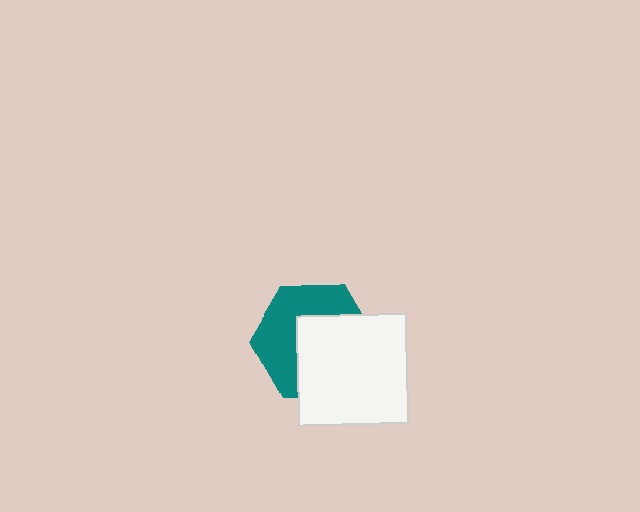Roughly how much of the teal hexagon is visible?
About half of it is visible (roughly 48%).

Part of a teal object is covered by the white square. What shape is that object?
It is a hexagon.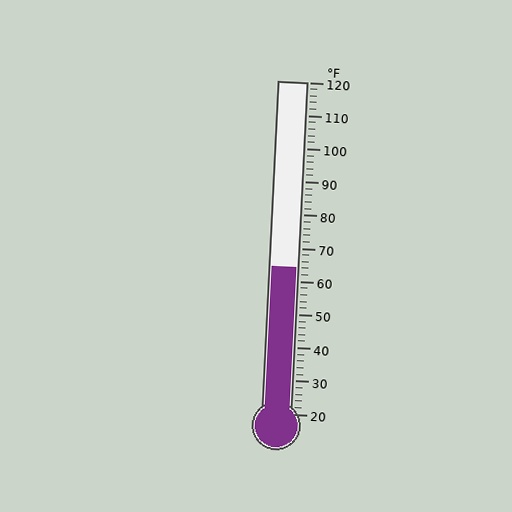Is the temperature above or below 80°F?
The temperature is below 80°F.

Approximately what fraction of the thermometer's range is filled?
The thermometer is filled to approximately 45% of its range.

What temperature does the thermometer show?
The thermometer shows approximately 64°F.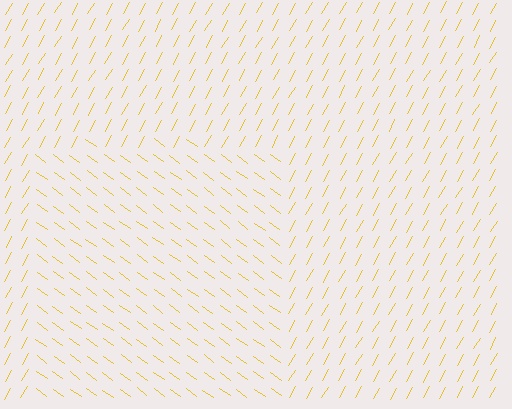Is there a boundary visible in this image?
Yes, there is a texture boundary formed by a change in line orientation.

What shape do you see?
I see a rectangle.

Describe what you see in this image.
The image is filled with small yellow line segments. A rectangle region in the image has lines oriented differently from the surrounding lines, creating a visible texture boundary.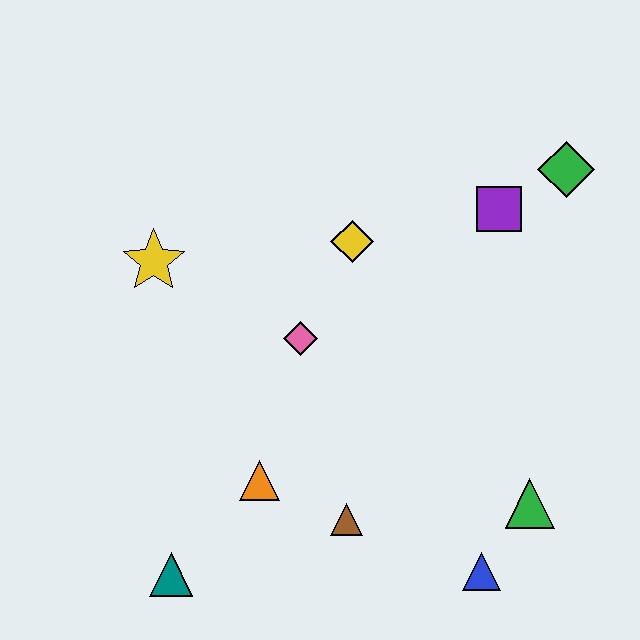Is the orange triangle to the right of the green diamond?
No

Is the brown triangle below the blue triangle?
No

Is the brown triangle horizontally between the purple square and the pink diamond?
Yes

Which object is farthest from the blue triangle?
The yellow star is farthest from the blue triangle.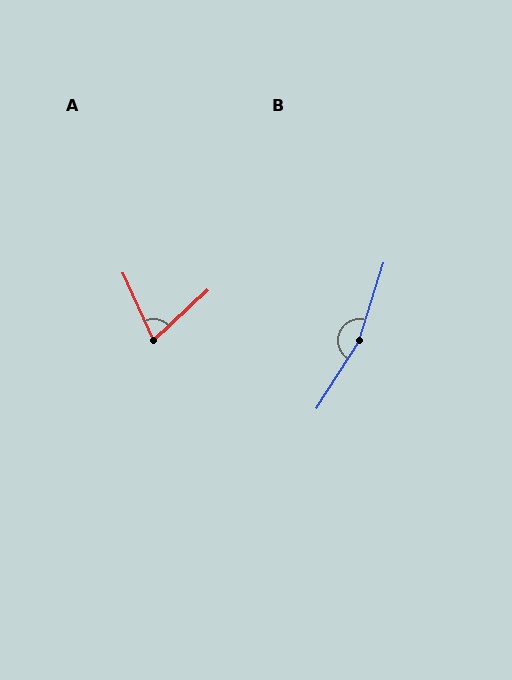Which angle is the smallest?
A, at approximately 72 degrees.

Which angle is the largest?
B, at approximately 165 degrees.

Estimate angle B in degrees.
Approximately 165 degrees.